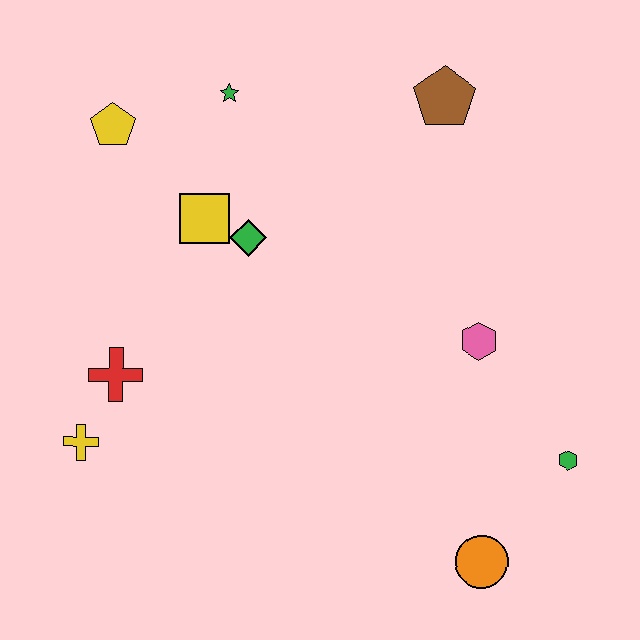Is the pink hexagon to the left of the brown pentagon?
No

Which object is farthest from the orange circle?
The yellow pentagon is farthest from the orange circle.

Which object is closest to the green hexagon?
The orange circle is closest to the green hexagon.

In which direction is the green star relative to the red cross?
The green star is above the red cross.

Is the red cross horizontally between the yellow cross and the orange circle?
Yes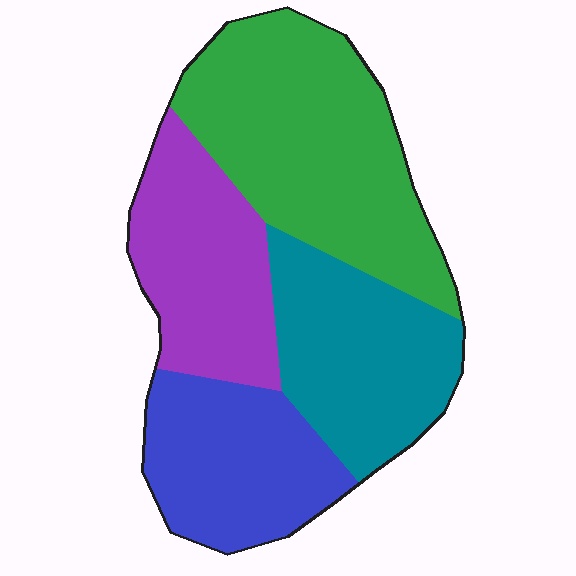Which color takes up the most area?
Green, at roughly 35%.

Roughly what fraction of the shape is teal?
Teal covers around 25% of the shape.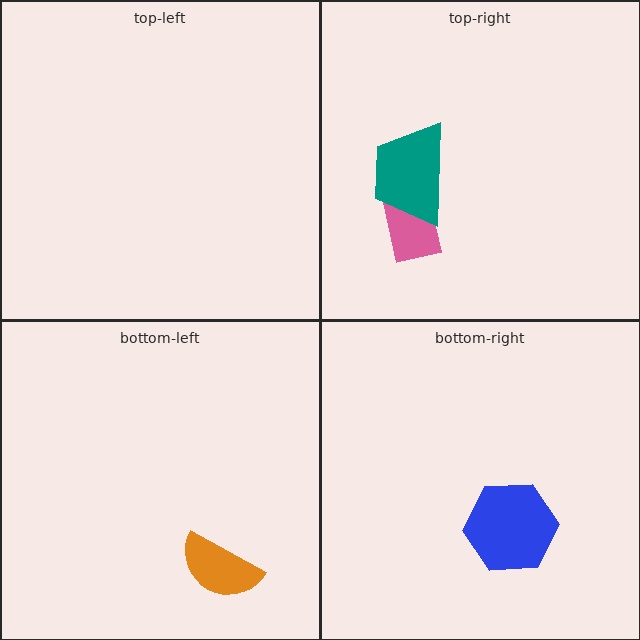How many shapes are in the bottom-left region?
1.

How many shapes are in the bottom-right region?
1.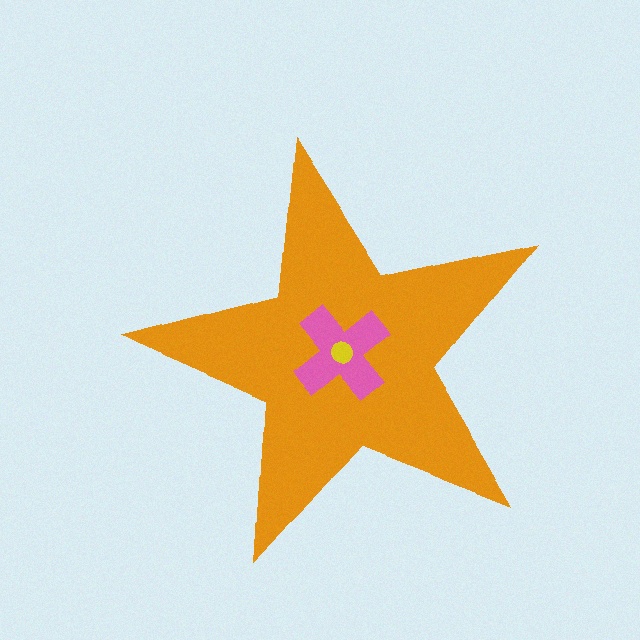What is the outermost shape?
The orange star.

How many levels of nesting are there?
3.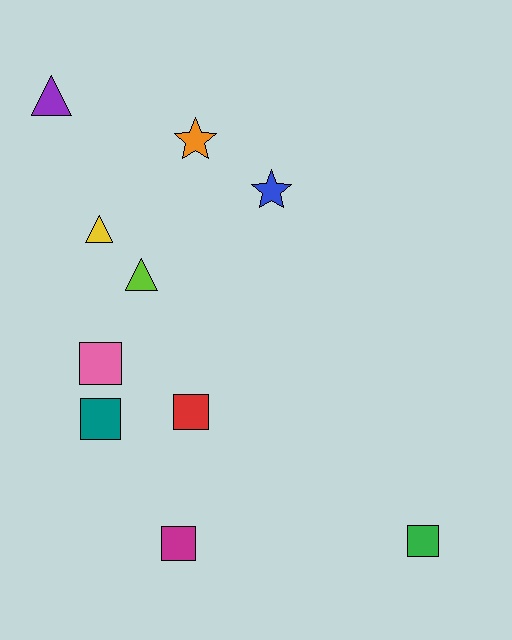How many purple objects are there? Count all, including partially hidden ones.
There is 1 purple object.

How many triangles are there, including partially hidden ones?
There are 3 triangles.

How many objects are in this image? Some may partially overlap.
There are 10 objects.